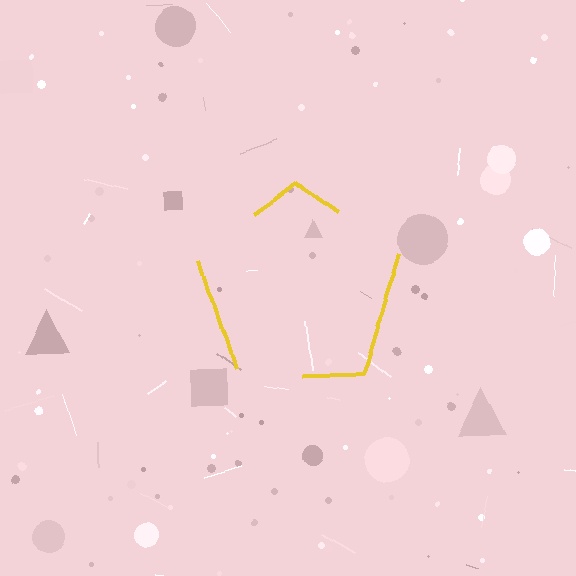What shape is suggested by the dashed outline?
The dashed outline suggests a pentagon.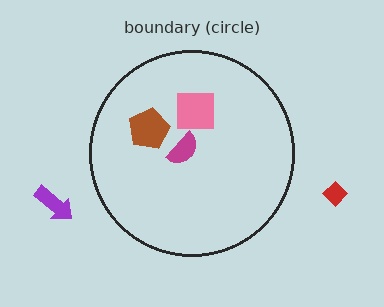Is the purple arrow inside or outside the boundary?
Outside.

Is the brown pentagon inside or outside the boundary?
Inside.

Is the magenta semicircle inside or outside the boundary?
Inside.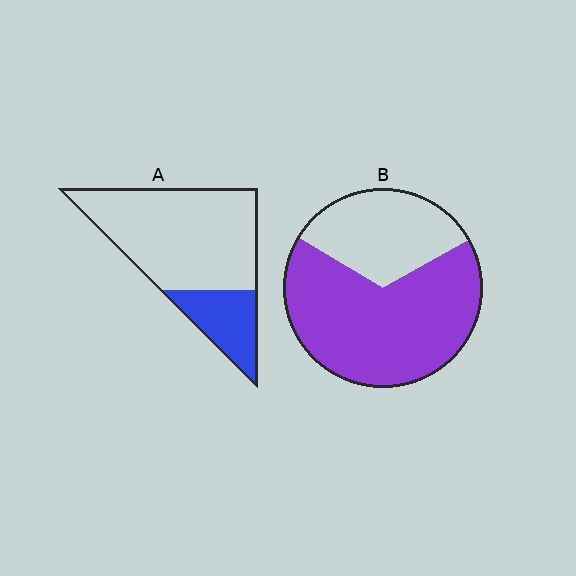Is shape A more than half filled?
No.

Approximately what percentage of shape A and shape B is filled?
A is approximately 25% and B is approximately 65%.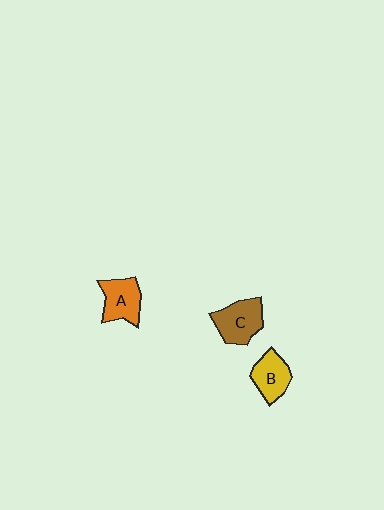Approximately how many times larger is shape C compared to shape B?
Approximately 1.2 times.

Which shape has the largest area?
Shape C (brown).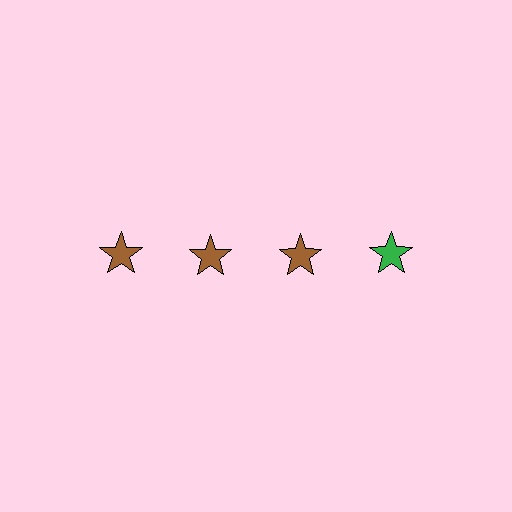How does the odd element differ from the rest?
It has a different color: green instead of brown.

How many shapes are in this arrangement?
There are 4 shapes arranged in a grid pattern.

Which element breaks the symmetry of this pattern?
The green star in the top row, second from right column breaks the symmetry. All other shapes are brown stars.